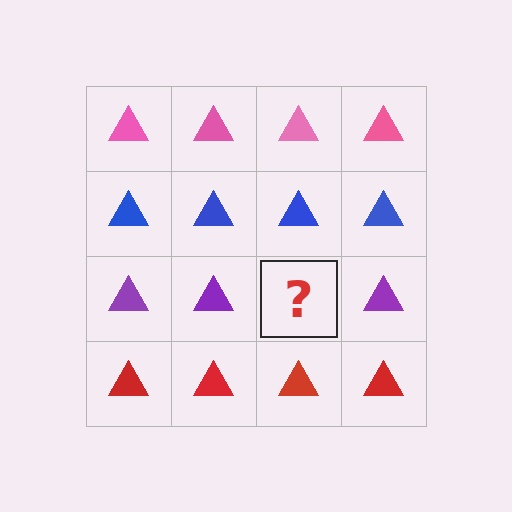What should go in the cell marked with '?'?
The missing cell should contain a purple triangle.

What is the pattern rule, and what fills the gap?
The rule is that each row has a consistent color. The gap should be filled with a purple triangle.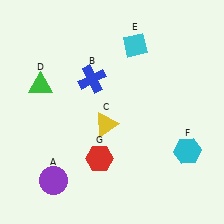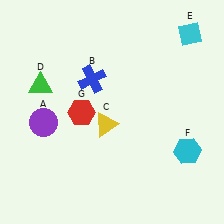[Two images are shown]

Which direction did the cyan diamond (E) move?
The cyan diamond (E) moved right.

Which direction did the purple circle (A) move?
The purple circle (A) moved up.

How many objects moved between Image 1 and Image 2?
3 objects moved between the two images.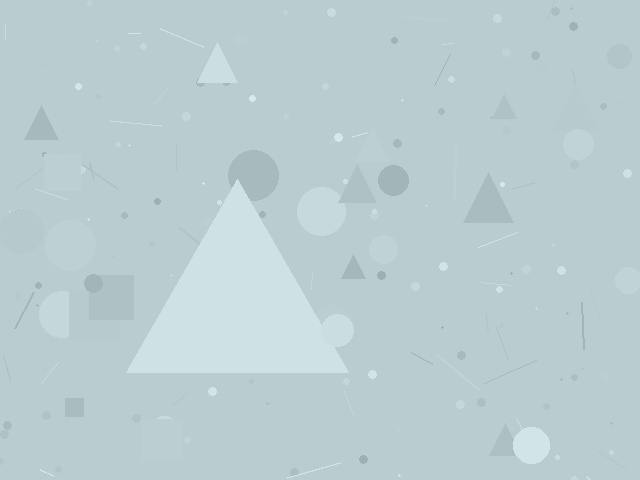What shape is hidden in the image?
A triangle is hidden in the image.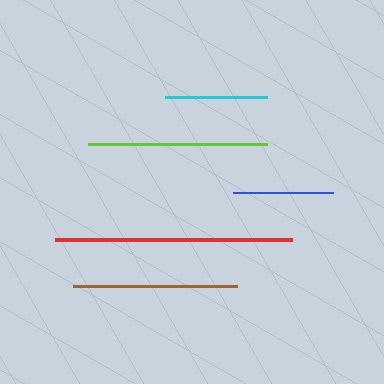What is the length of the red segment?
The red segment is approximately 238 pixels long.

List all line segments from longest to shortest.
From longest to shortest: red, lime, brown, cyan, blue.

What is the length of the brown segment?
The brown segment is approximately 164 pixels long.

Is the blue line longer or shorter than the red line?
The red line is longer than the blue line.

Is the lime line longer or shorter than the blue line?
The lime line is longer than the blue line.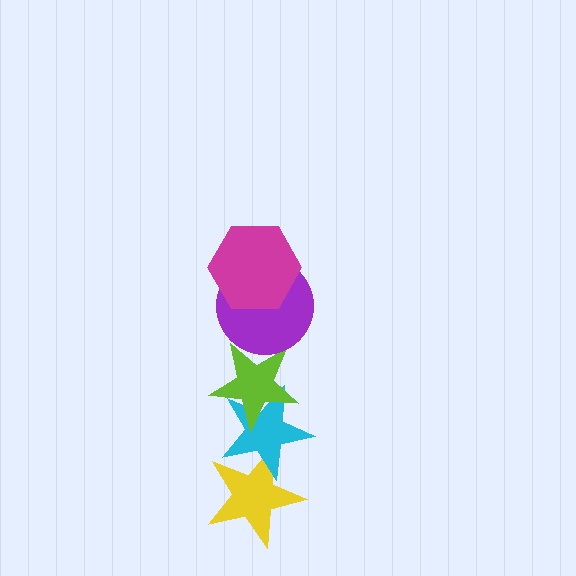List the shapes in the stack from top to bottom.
From top to bottom: the magenta hexagon, the purple circle, the lime star, the cyan star, the yellow star.